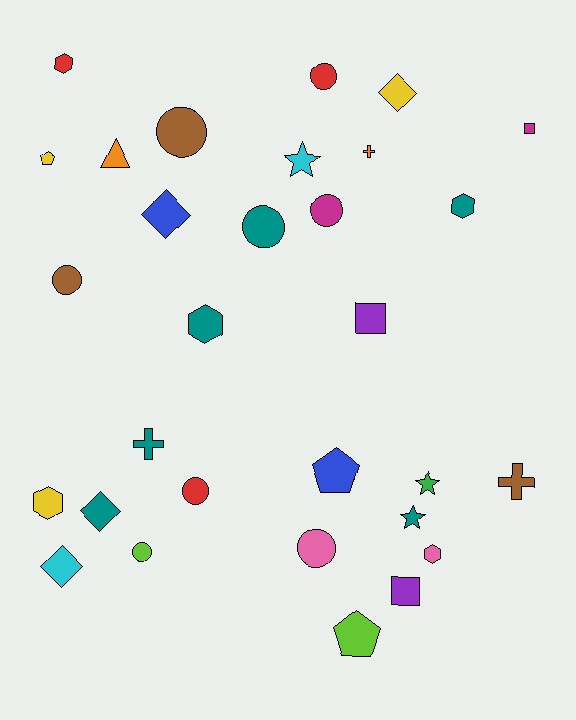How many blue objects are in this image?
There are 2 blue objects.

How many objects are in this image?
There are 30 objects.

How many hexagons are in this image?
There are 5 hexagons.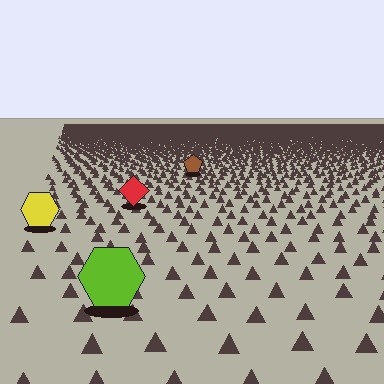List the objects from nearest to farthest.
From nearest to farthest: the lime hexagon, the yellow hexagon, the red diamond, the brown pentagon.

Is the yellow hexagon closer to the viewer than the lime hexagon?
No. The lime hexagon is closer — you can tell from the texture gradient: the ground texture is coarser near it.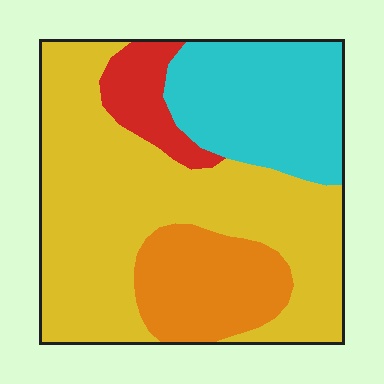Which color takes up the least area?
Red, at roughly 10%.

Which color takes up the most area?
Yellow, at roughly 55%.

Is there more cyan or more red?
Cyan.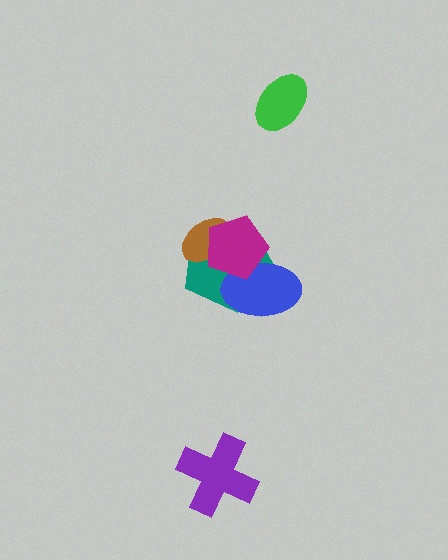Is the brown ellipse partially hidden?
Yes, it is partially covered by another shape.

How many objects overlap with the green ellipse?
0 objects overlap with the green ellipse.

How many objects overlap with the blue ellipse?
2 objects overlap with the blue ellipse.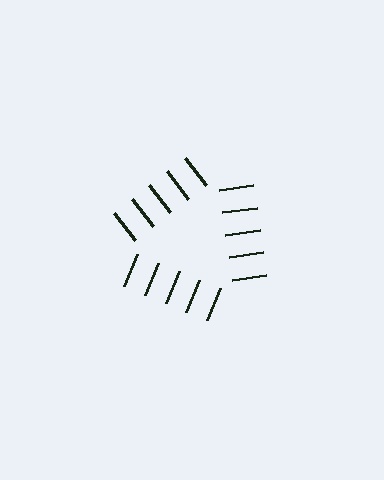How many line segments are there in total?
15 — 5 along each of the 3 edges.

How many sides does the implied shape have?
3 sides — the line-ends trace a triangle.